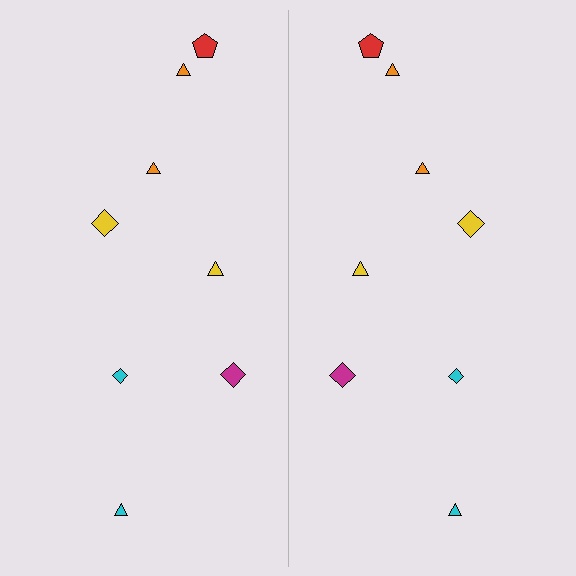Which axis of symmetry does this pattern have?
The pattern has a vertical axis of symmetry running through the center of the image.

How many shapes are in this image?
There are 16 shapes in this image.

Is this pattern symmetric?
Yes, this pattern has bilateral (reflection) symmetry.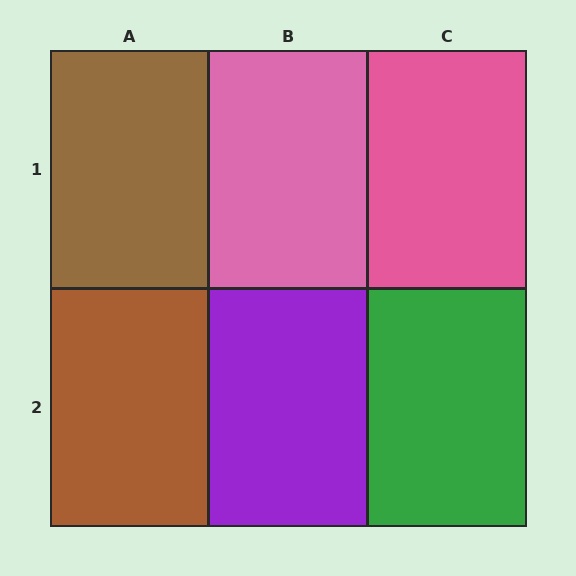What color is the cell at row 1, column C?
Pink.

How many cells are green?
1 cell is green.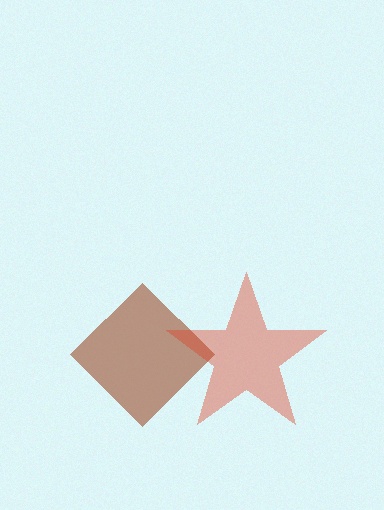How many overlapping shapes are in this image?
There are 2 overlapping shapes in the image.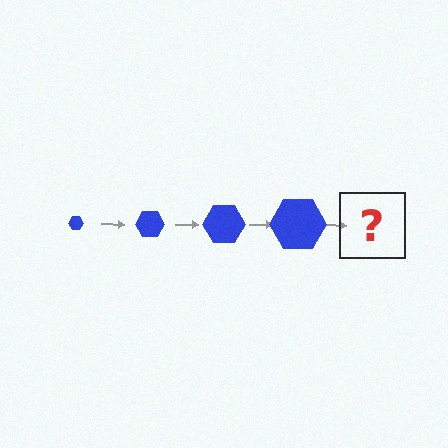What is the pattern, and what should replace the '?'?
The pattern is that the hexagon gets progressively larger each step. The '?' should be a blue hexagon, larger than the previous one.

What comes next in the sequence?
The next element should be a blue hexagon, larger than the previous one.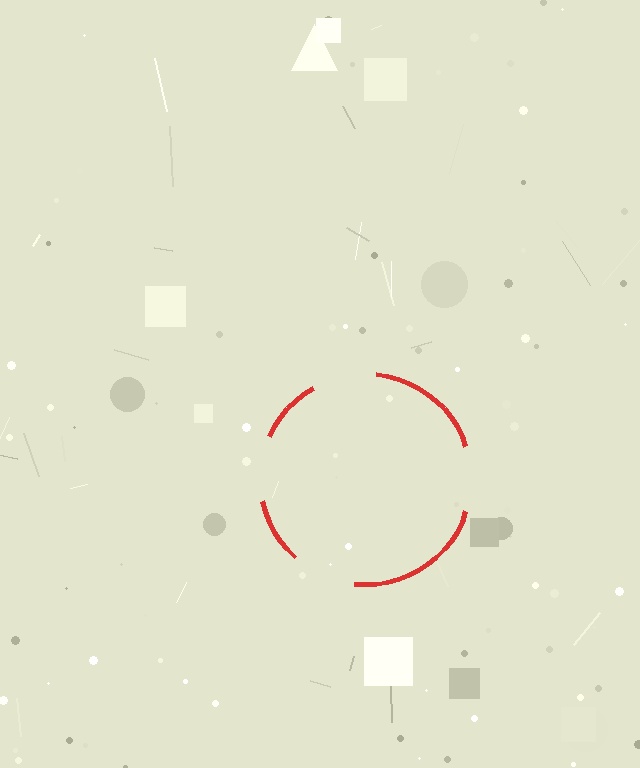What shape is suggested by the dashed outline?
The dashed outline suggests a circle.